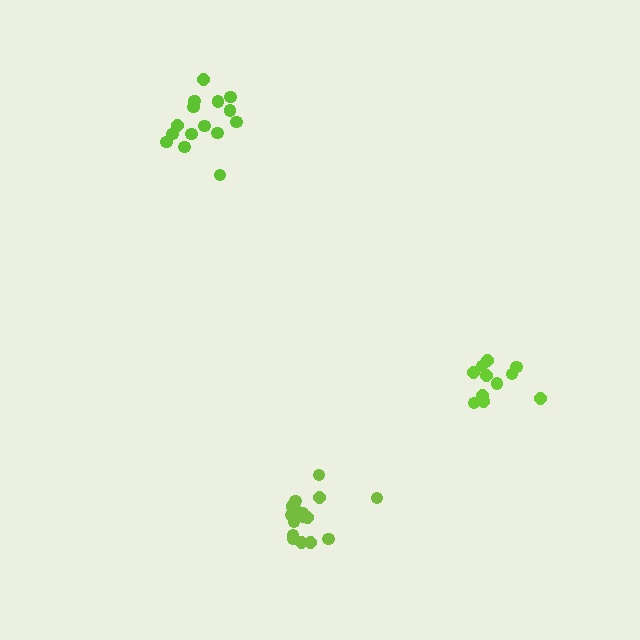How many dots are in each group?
Group 1: 11 dots, Group 2: 16 dots, Group 3: 15 dots (42 total).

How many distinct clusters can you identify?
There are 3 distinct clusters.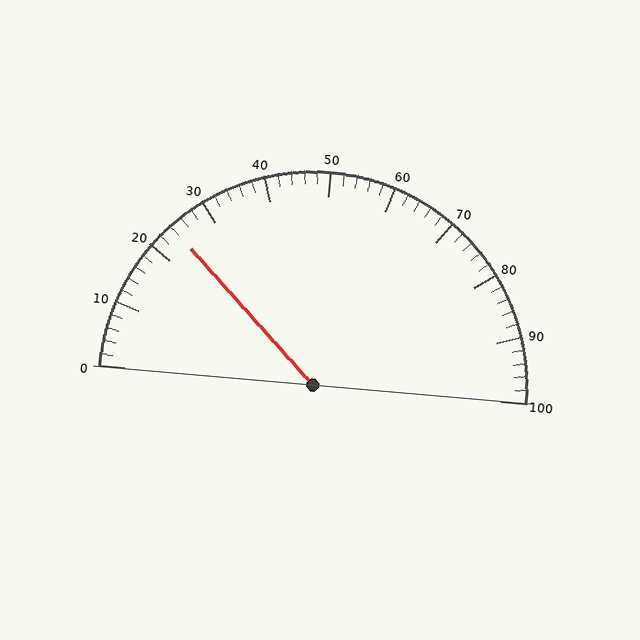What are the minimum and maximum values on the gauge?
The gauge ranges from 0 to 100.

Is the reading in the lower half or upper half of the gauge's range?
The reading is in the lower half of the range (0 to 100).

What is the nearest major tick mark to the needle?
The nearest major tick mark is 20.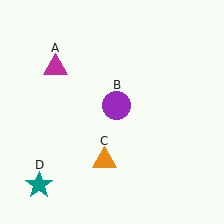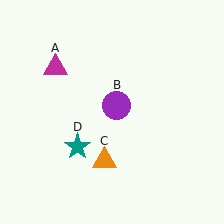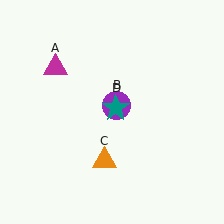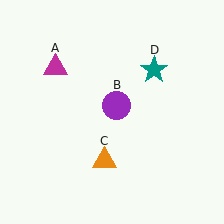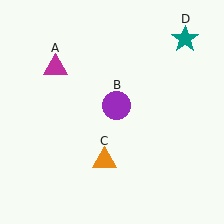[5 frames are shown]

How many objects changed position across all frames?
1 object changed position: teal star (object D).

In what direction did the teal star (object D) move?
The teal star (object D) moved up and to the right.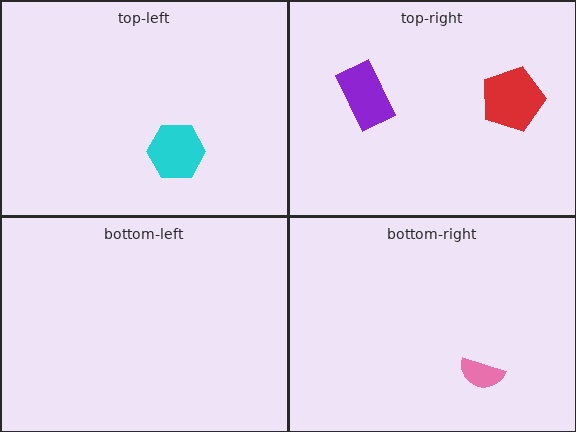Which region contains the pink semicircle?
The bottom-right region.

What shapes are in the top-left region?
The cyan hexagon.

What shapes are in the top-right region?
The red pentagon, the purple rectangle.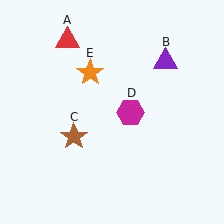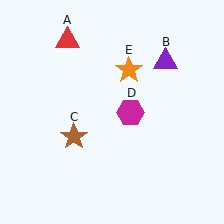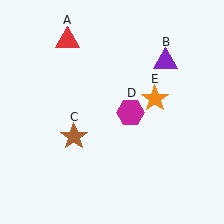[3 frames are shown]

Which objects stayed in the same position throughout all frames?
Red triangle (object A) and purple triangle (object B) and brown star (object C) and magenta hexagon (object D) remained stationary.